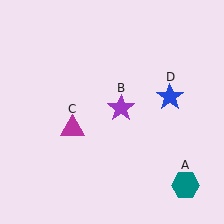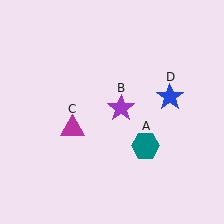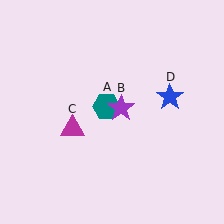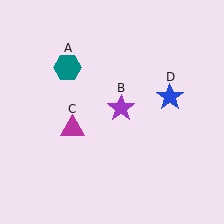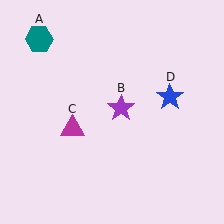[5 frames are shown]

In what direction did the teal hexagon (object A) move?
The teal hexagon (object A) moved up and to the left.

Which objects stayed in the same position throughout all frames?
Purple star (object B) and magenta triangle (object C) and blue star (object D) remained stationary.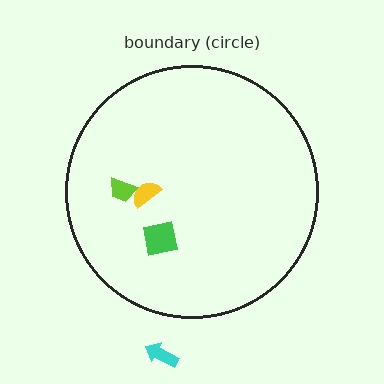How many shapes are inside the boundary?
3 inside, 1 outside.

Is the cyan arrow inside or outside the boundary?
Outside.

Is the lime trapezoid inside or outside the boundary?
Inside.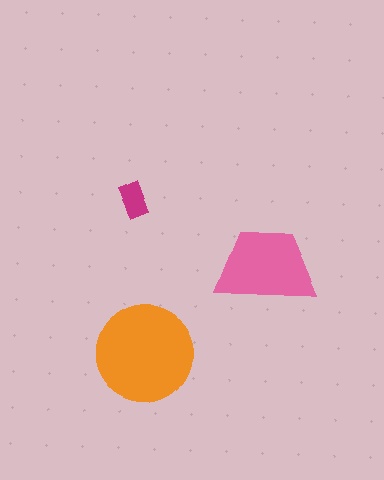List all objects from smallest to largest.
The magenta rectangle, the pink trapezoid, the orange circle.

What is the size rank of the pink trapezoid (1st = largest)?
2nd.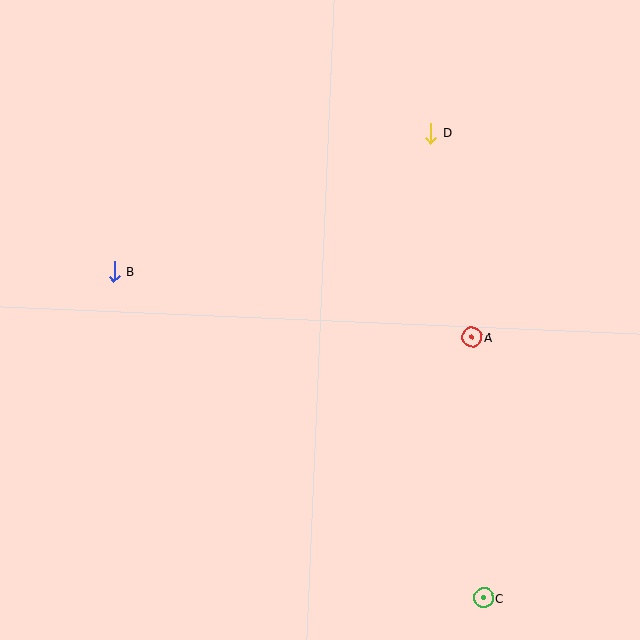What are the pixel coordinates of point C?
Point C is at (484, 598).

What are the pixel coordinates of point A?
Point A is at (472, 337).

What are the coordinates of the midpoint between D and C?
The midpoint between D and C is at (457, 365).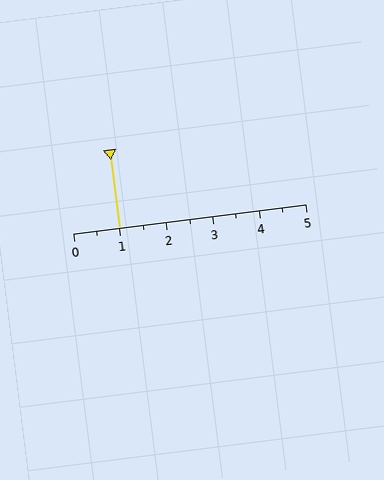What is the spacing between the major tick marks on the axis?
The major ticks are spaced 1 apart.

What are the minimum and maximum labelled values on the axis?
The axis runs from 0 to 5.